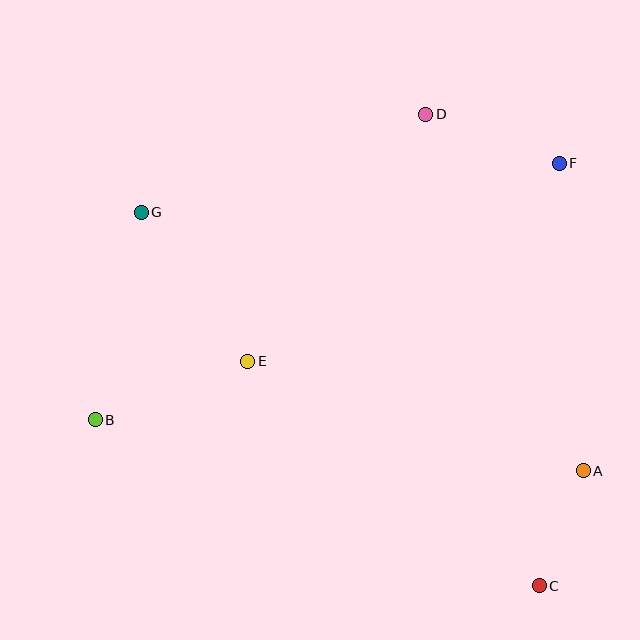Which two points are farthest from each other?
Points C and G are farthest from each other.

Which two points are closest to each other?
Points A and C are closest to each other.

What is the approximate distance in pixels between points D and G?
The distance between D and G is approximately 301 pixels.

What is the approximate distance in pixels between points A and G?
The distance between A and G is approximately 512 pixels.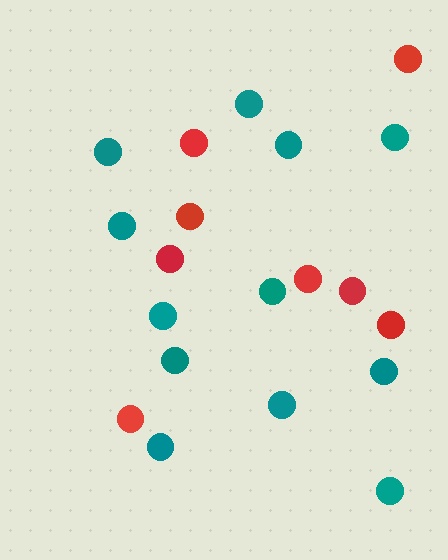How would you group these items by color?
There are 2 groups: one group of teal circles (12) and one group of red circles (8).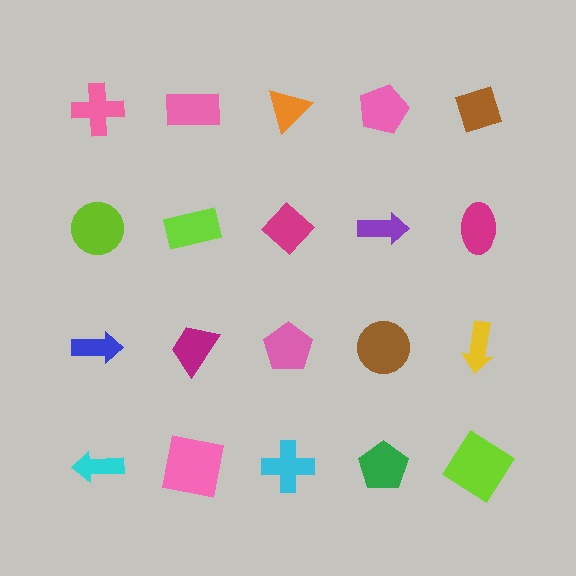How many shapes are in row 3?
5 shapes.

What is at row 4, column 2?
A pink square.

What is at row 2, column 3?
A magenta diamond.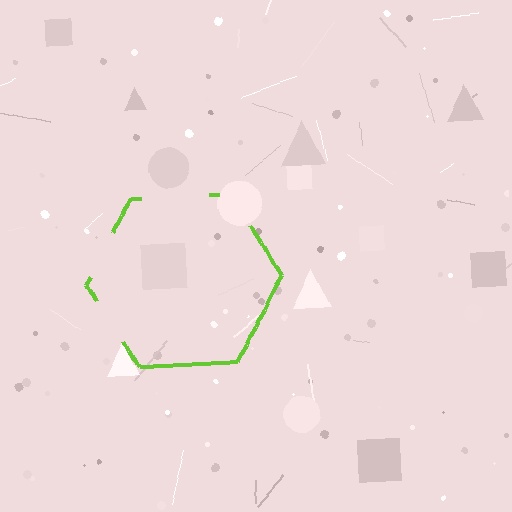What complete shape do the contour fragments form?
The contour fragments form a hexagon.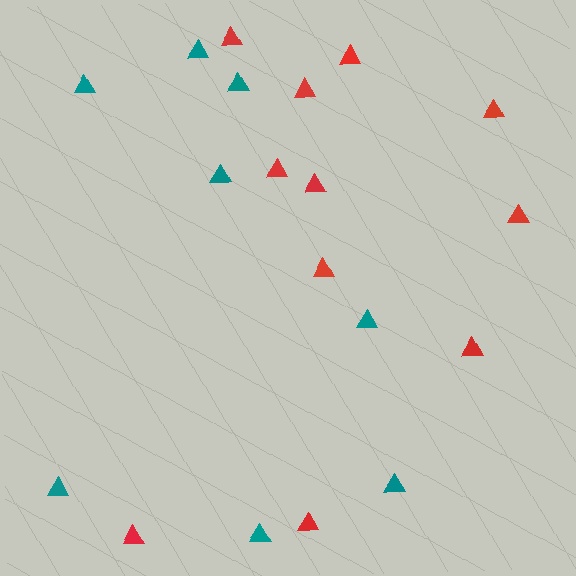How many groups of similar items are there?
There are 2 groups: one group of red triangles (11) and one group of teal triangles (8).